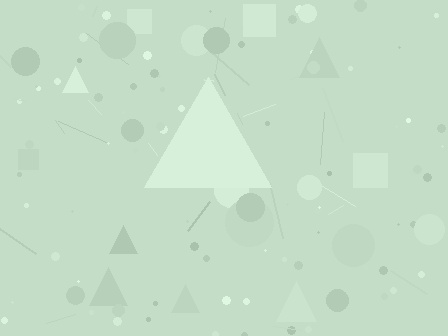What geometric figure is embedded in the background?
A triangle is embedded in the background.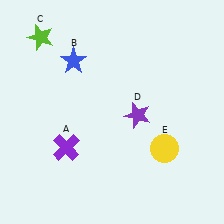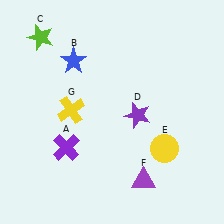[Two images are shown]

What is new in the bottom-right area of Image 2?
A purple triangle (F) was added in the bottom-right area of Image 2.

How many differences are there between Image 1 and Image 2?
There are 2 differences between the two images.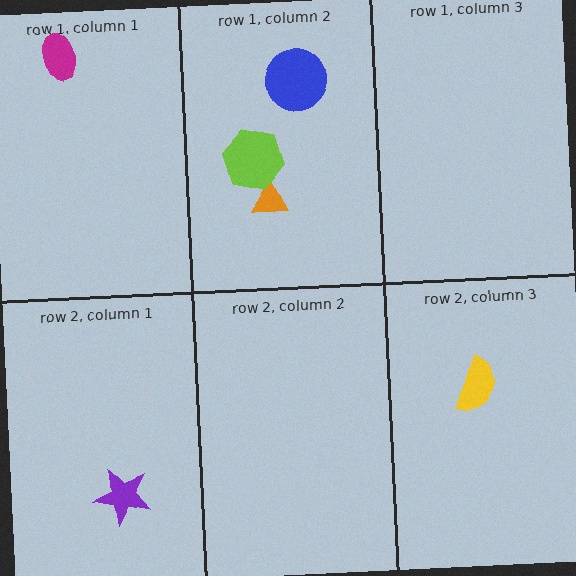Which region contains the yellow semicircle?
The row 2, column 3 region.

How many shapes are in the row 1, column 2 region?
3.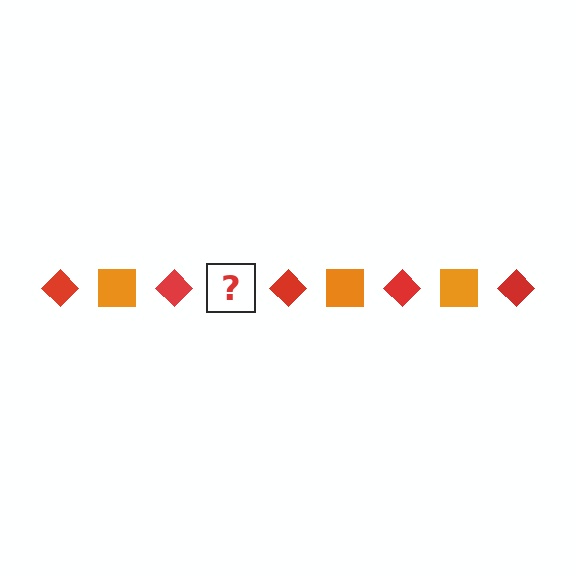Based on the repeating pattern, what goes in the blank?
The blank should be an orange square.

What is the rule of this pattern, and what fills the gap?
The rule is that the pattern alternates between red diamond and orange square. The gap should be filled with an orange square.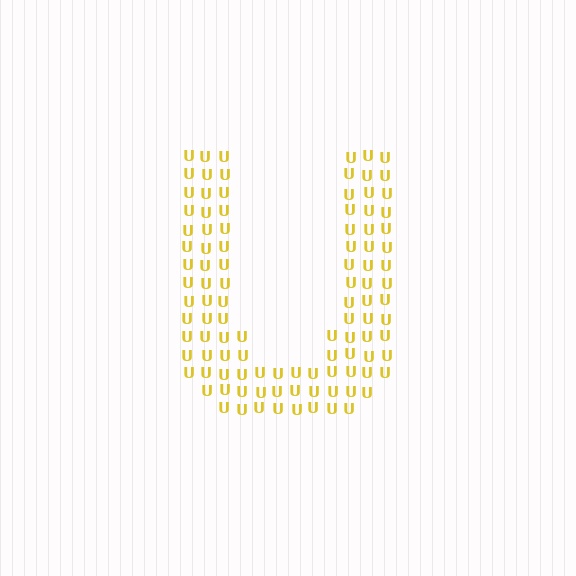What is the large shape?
The large shape is the letter U.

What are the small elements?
The small elements are letter U's.